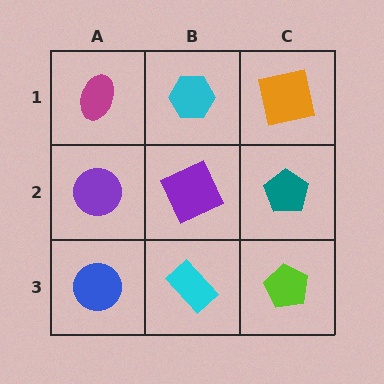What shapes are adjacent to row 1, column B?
A purple square (row 2, column B), a magenta ellipse (row 1, column A), an orange square (row 1, column C).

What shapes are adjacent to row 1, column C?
A teal pentagon (row 2, column C), a cyan hexagon (row 1, column B).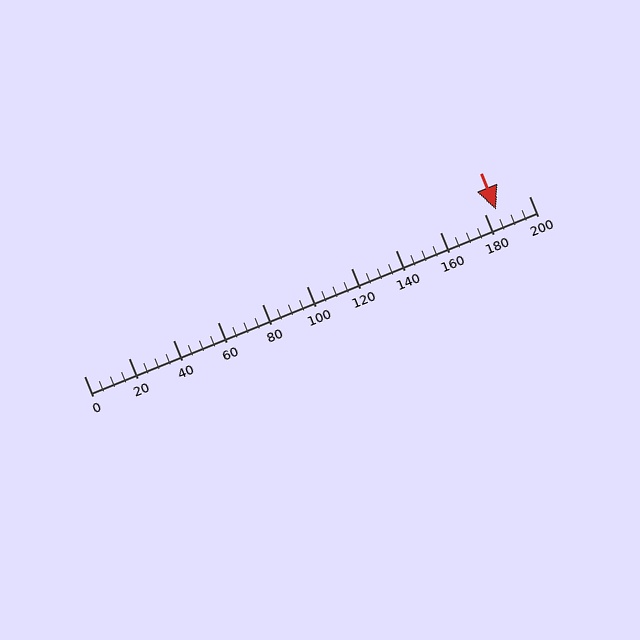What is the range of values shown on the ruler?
The ruler shows values from 0 to 200.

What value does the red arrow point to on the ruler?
The red arrow points to approximately 185.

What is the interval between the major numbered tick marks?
The major tick marks are spaced 20 units apart.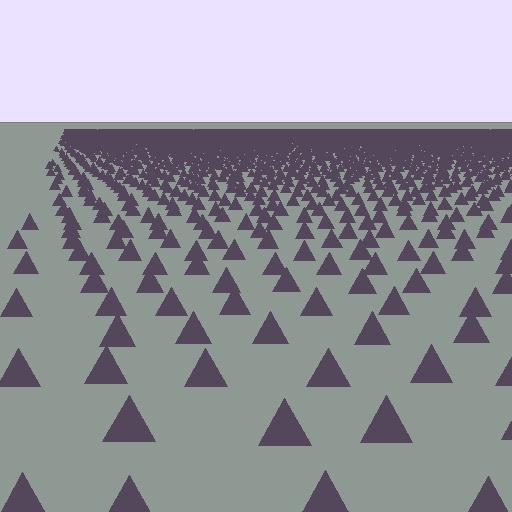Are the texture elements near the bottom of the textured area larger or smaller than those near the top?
Larger. Near the bottom, elements are closer to the viewer and appear at a bigger on-screen size.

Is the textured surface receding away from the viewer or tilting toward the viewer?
The surface is receding away from the viewer. Texture elements get smaller and denser toward the top.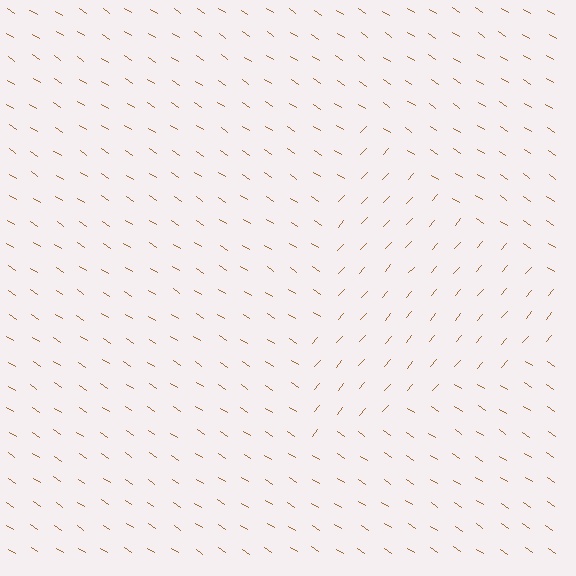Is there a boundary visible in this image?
Yes, there is a texture boundary formed by a change in line orientation.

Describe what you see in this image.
The image is filled with small brown line segments. A triangle region in the image has lines oriented differently from the surrounding lines, creating a visible texture boundary.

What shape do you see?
I see a triangle.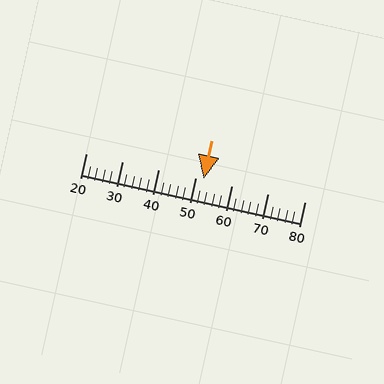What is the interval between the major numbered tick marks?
The major tick marks are spaced 10 units apart.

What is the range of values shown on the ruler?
The ruler shows values from 20 to 80.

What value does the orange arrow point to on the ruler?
The orange arrow points to approximately 52.